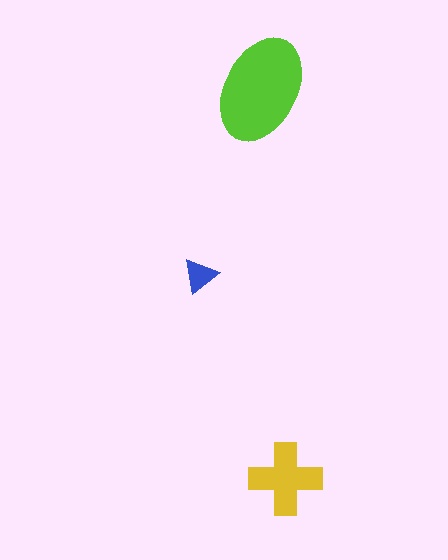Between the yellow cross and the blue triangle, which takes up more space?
The yellow cross.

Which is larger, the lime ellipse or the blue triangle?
The lime ellipse.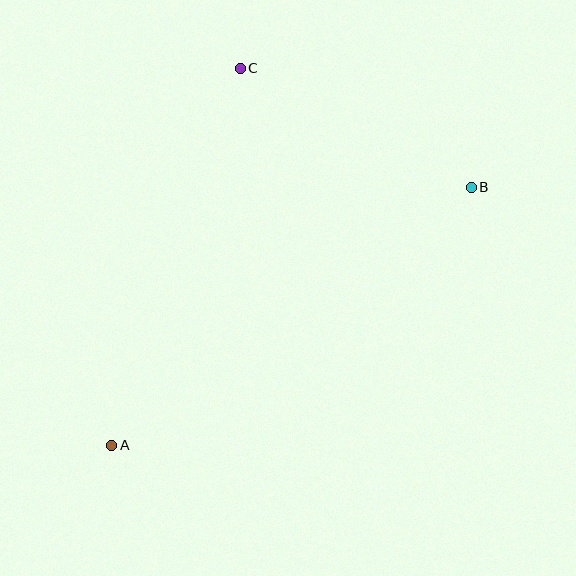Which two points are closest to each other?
Points B and C are closest to each other.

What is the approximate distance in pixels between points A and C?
The distance between A and C is approximately 398 pixels.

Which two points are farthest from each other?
Points A and B are farthest from each other.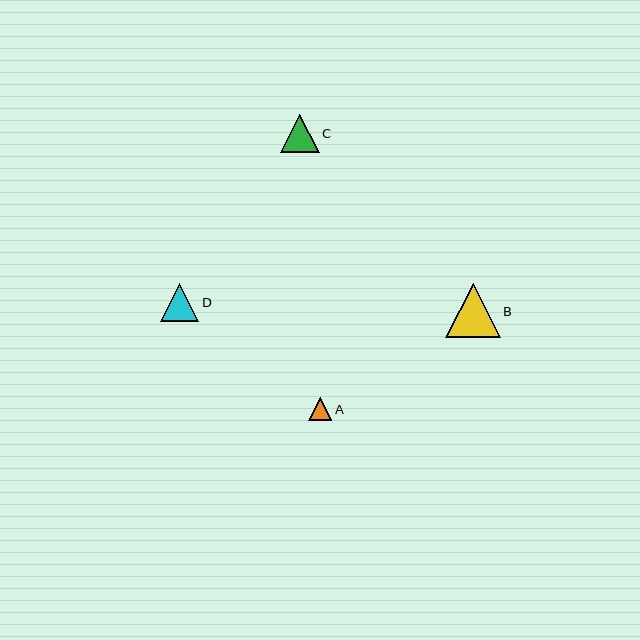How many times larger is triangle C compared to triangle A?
Triangle C is approximately 1.7 times the size of triangle A.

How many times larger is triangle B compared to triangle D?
Triangle B is approximately 1.4 times the size of triangle D.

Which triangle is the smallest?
Triangle A is the smallest with a size of approximately 23 pixels.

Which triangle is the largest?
Triangle B is the largest with a size of approximately 54 pixels.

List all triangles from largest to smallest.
From largest to smallest: B, C, D, A.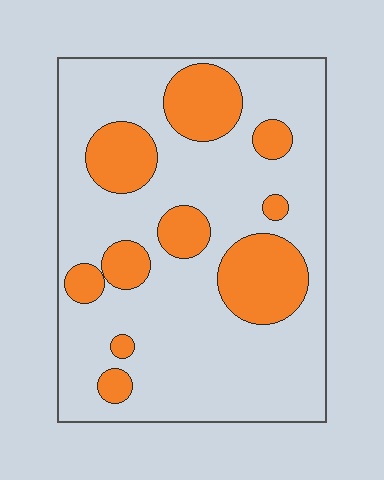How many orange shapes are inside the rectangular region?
10.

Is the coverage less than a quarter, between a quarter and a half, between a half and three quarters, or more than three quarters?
Less than a quarter.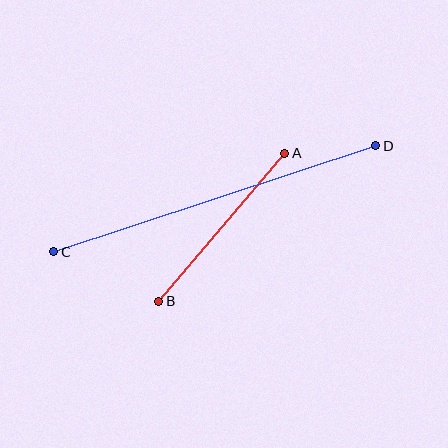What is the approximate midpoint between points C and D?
The midpoint is at approximately (215, 199) pixels.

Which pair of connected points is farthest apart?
Points C and D are farthest apart.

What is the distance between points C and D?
The distance is approximately 339 pixels.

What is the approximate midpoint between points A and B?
The midpoint is at approximately (222, 227) pixels.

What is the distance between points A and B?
The distance is approximately 194 pixels.